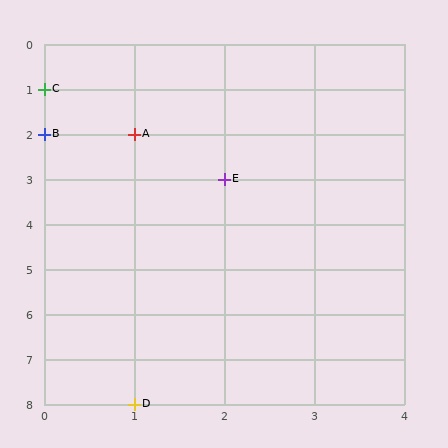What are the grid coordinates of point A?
Point A is at grid coordinates (1, 2).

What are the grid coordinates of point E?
Point E is at grid coordinates (2, 3).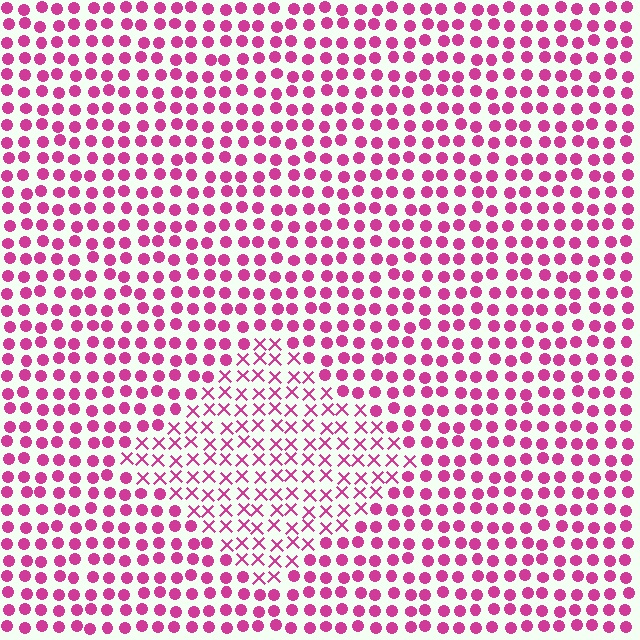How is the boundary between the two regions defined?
The boundary is defined by a change in element shape: X marks inside vs. circles outside. All elements share the same color and spacing.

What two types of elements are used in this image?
The image uses X marks inside the diamond region and circles outside it.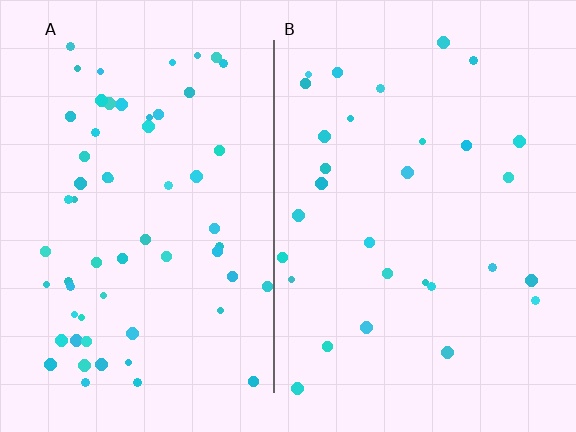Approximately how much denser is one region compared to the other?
Approximately 2.1× — region A over region B.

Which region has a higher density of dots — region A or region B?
A (the left).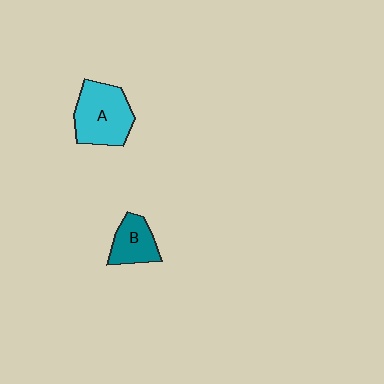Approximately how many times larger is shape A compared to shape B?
Approximately 1.7 times.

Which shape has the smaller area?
Shape B (teal).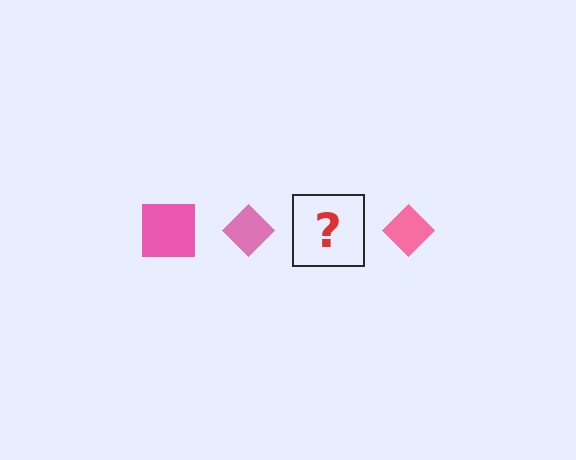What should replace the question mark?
The question mark should be replaced with a pink square.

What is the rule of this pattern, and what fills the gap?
The rule is that the pattern cycles through square, diamond shapes in pink. The gap should be filled with a pink square.